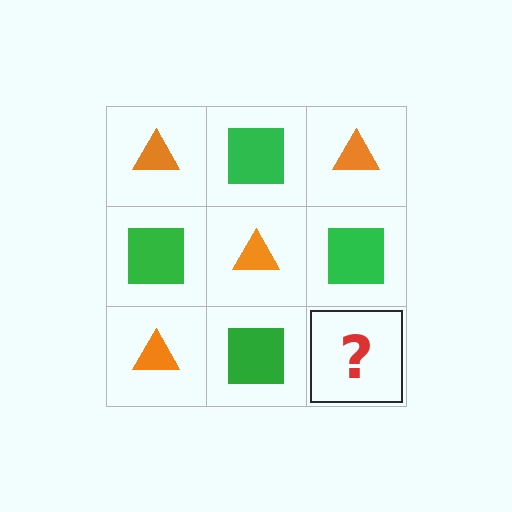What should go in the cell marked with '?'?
The missing cell should contain an orange triangle.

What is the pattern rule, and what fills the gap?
The rule is that it alternates orange triangle and green square in a checkerboard pattern. The gap should be filled with an orange triangle.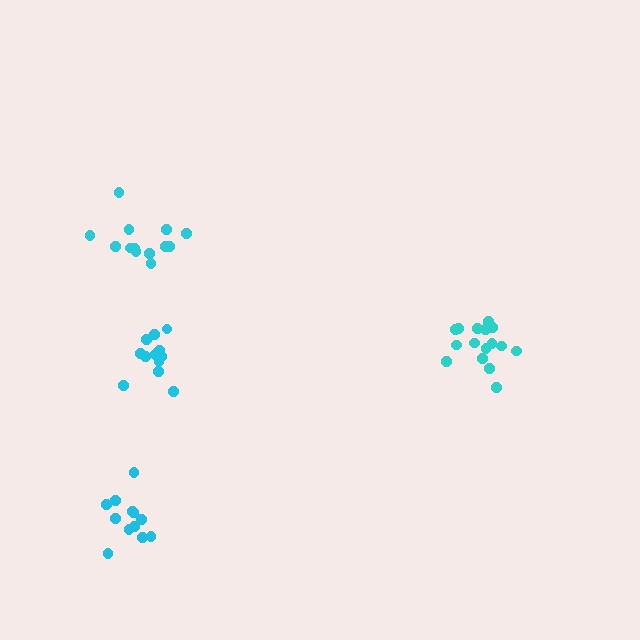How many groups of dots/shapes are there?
There are 4 groups.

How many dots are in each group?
Group 1: 13 dots, Group 2: 16 dots, Group 3: 12 dots, Group 4: 12 dots (53 total).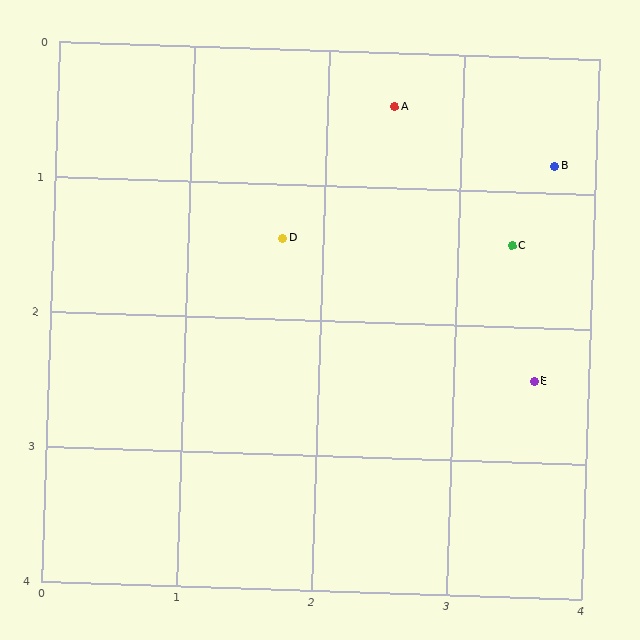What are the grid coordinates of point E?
Point E is at approximately (3.6, 2.4).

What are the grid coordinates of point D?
Point D is at approximately (1.7, 1.4).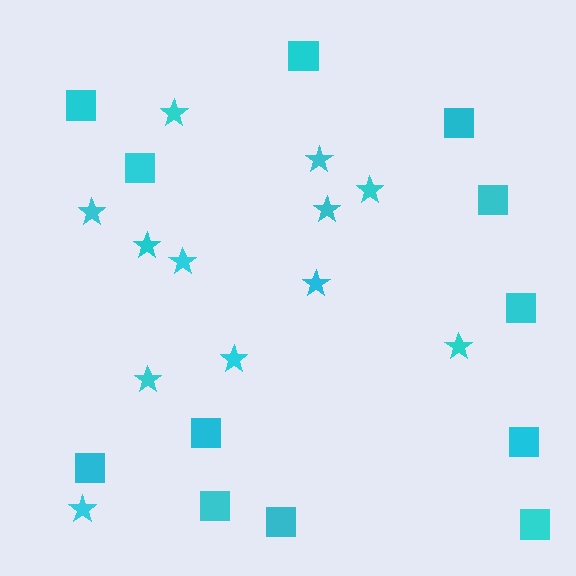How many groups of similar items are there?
There are 2 groups: one group of squares (12) and one group of stars (12).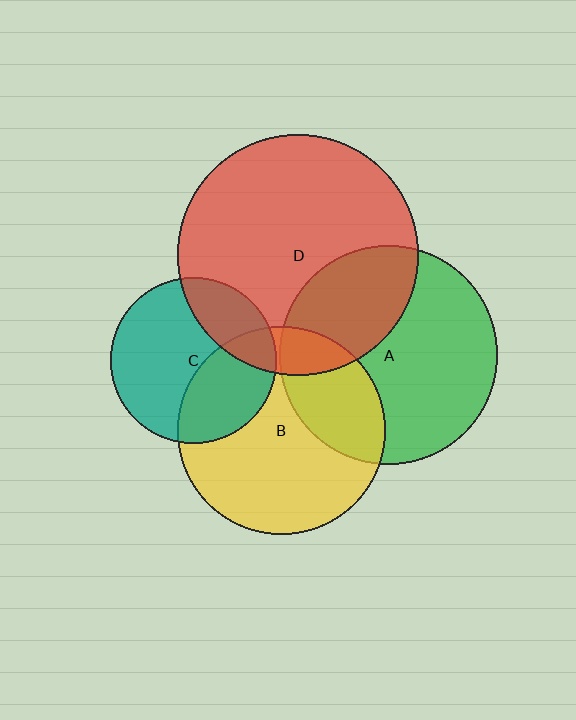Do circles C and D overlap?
Yes.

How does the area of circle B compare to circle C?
Approximately 1.6 times.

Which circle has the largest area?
Circle D (red).